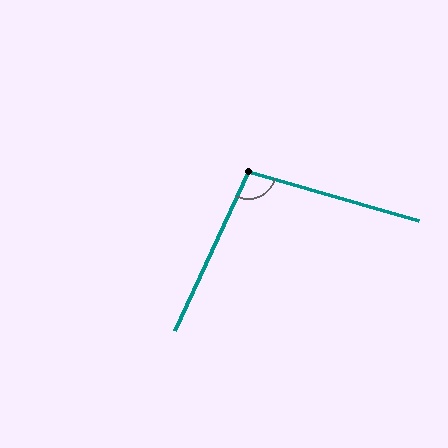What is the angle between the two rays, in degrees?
Approximately 98 degrees.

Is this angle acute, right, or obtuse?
It is obtuse.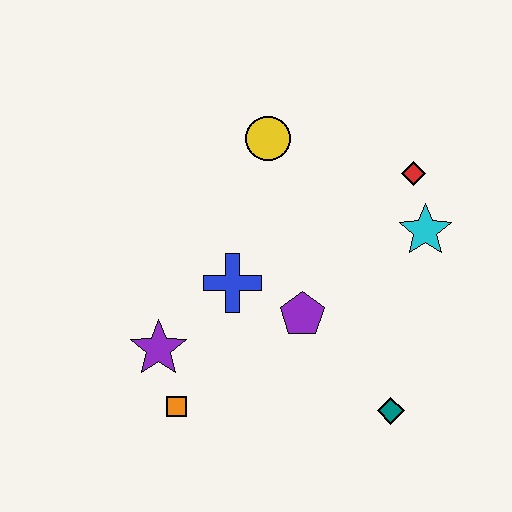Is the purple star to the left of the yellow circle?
Yes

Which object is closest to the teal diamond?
The purple pentagon is closest to the teal diamond.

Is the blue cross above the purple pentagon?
Yes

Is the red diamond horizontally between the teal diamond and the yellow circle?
No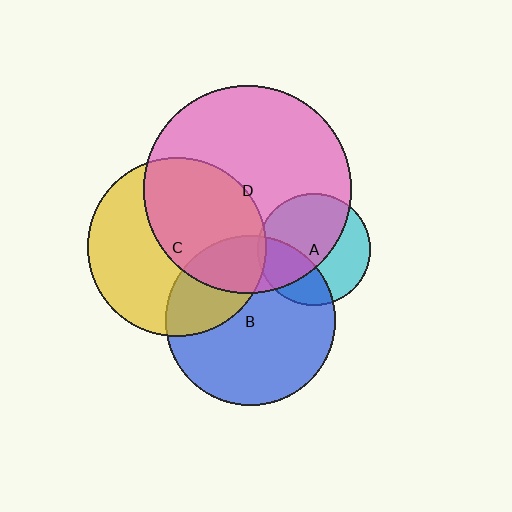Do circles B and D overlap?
Yes.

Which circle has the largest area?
Circle D (pink).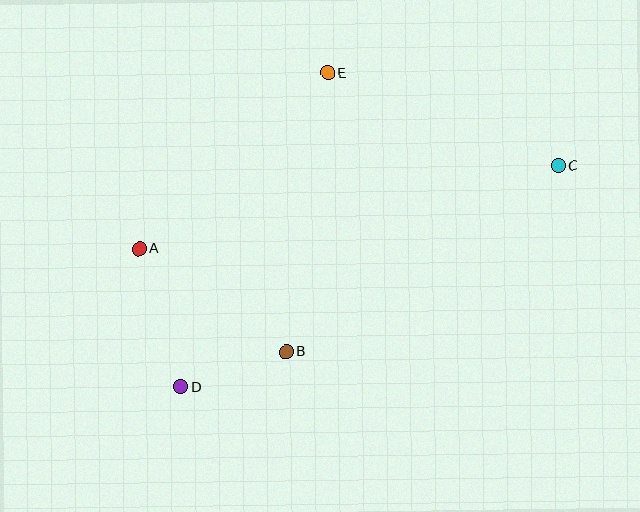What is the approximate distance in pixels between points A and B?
The distance between A and B is approximately 180 pixels.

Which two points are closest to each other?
Points B and D are closest to each other.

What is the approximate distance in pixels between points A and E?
The distance between A and E is approximately 258 pixels.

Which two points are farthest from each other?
Points C and D are farthest from each other.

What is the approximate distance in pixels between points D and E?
The distance between D and E is approximately 347 pixels.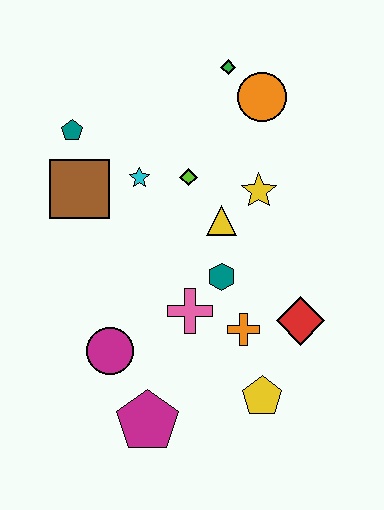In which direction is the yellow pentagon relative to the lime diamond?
The yellow pentagon is below the lime diamond.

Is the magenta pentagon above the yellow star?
No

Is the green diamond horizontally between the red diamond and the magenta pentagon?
Yes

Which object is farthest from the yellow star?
The magenta pentagon is farthest from the yellow star.